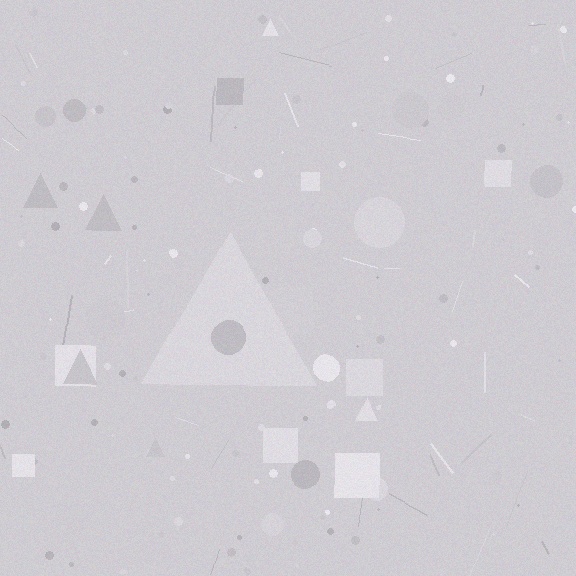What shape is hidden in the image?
A triangle is hidden in the image.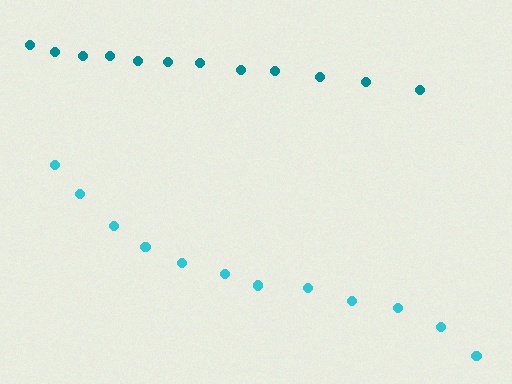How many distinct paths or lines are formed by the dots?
There are 2 distinct paths.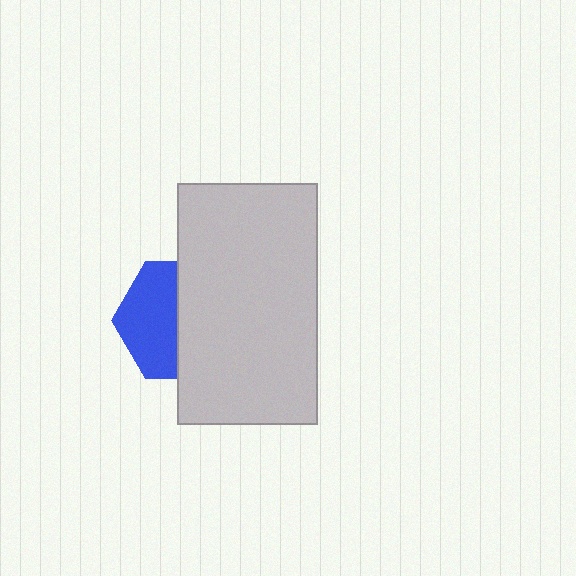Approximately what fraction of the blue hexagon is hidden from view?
Roughly 52% of the blue hexagon is hidden behind the light gray rectangle.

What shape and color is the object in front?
The object in front is a light gray rectangle.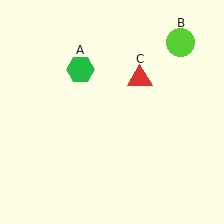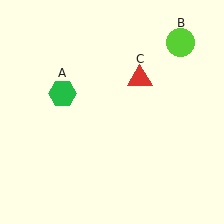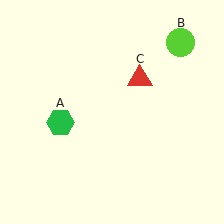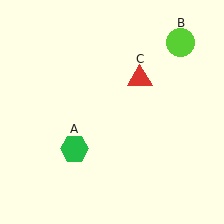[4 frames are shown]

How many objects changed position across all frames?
1 object changed position: green hexagon (object A).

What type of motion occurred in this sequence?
The green hexagon (object A) rotated counterclockwise around the center of the scene.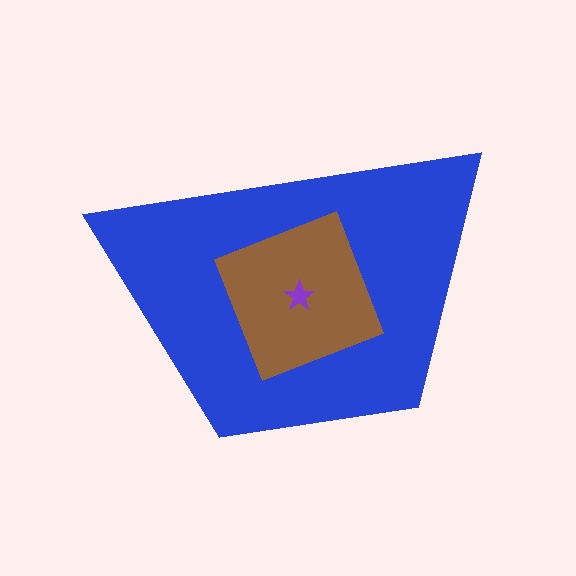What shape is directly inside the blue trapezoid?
The brown square.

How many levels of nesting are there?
3.